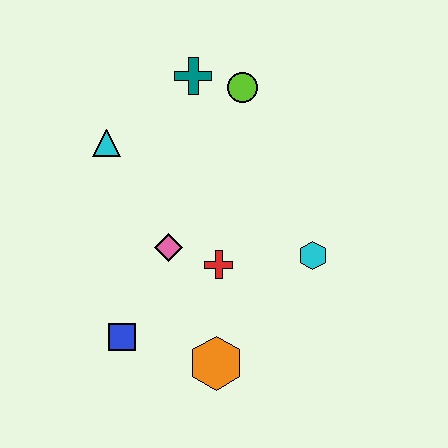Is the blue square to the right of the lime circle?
No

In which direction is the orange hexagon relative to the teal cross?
The orange hexagon is below the teal cross.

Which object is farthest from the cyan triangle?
The orange hexagon is farthest from the cyan triangle.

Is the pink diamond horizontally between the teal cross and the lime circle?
No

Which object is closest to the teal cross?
The lime circle is closest to the teal cross.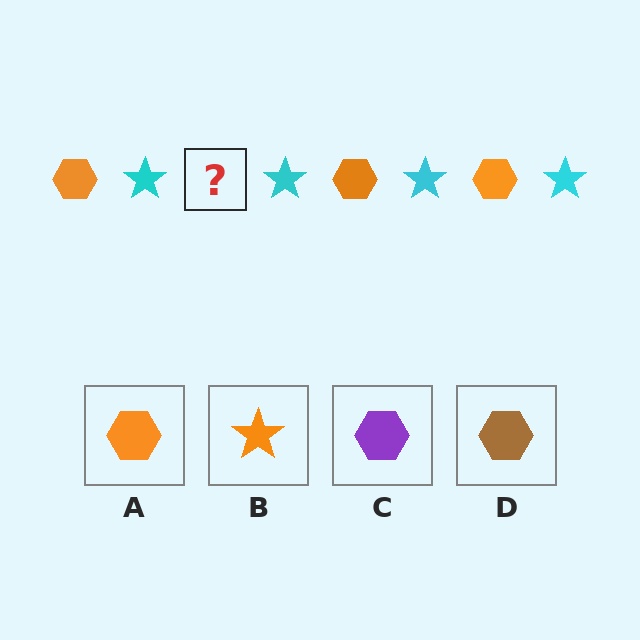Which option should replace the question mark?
Option A.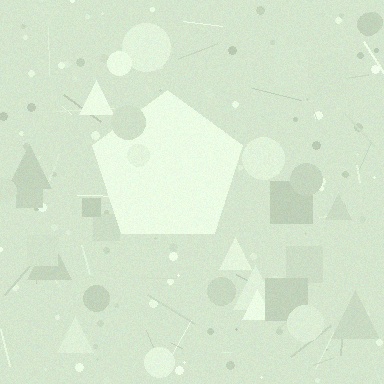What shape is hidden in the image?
A pentagon is hidden in the image.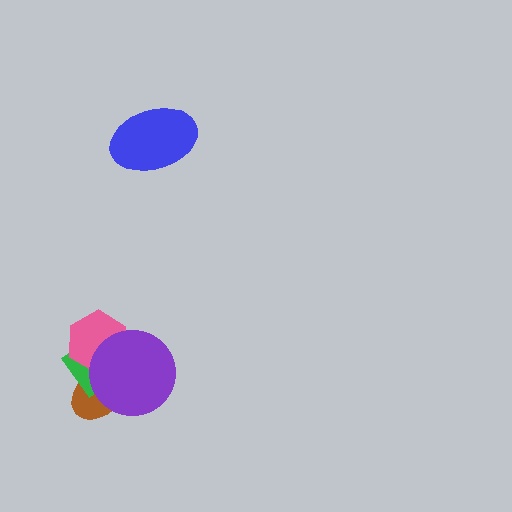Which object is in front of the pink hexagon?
The purple circle is in front of the pink hexagon.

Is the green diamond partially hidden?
Yes, it is partially covered by another shape.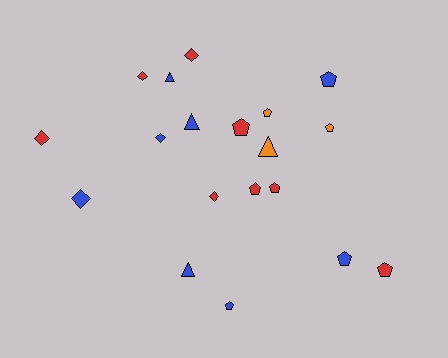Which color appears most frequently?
Blue, with 8 objects.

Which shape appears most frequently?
Pentagon, with 9 objects.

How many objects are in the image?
There are 19 objects.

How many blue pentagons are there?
There are 3 blue pentagons.